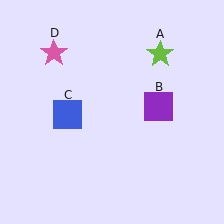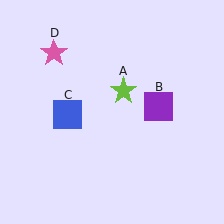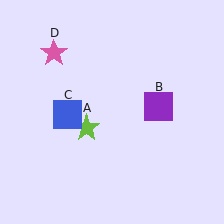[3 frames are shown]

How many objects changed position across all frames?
1 object changed position: lime star (object A).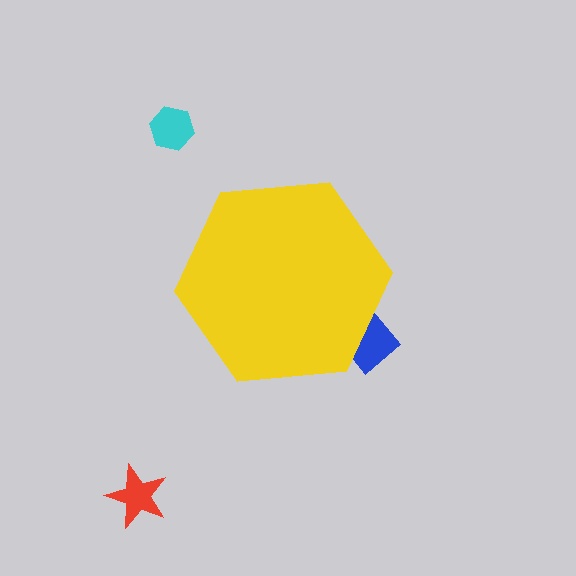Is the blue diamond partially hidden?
Yes, the blue diamond is partially hidden behind the yellow hexagon.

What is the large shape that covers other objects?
A yellow hexagon.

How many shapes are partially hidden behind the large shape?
1 shape is partially hidden.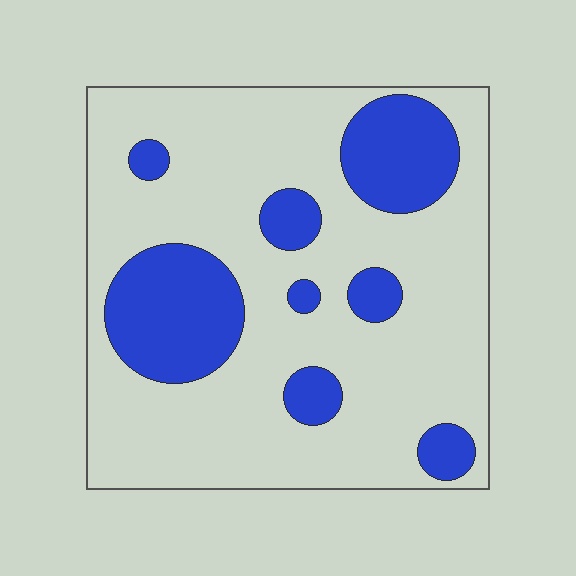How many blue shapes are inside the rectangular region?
8.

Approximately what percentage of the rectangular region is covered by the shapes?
Approximately 25%.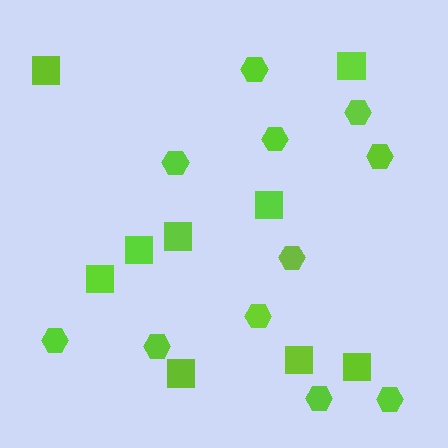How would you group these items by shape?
There are 2 groups: one group of hexagons (11) and one group of squares (9).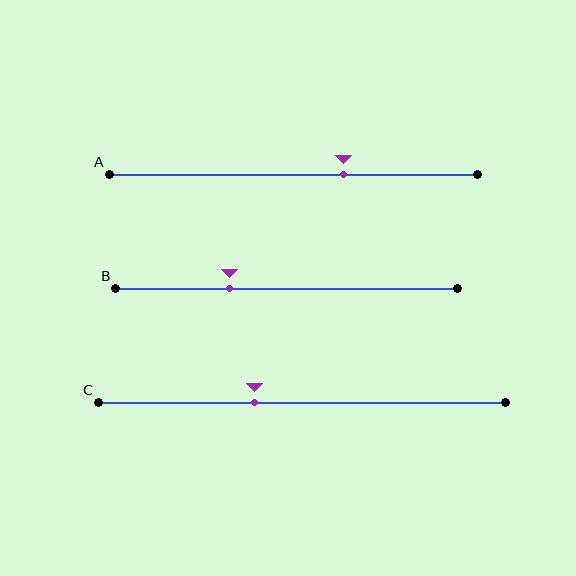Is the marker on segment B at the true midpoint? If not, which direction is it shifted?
No, the marker on segment B is shifted to the left by about 17% of the segment length.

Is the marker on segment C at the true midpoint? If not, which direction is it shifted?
No, the marker on segment C is shifted to the left by about 12% of the segment length.